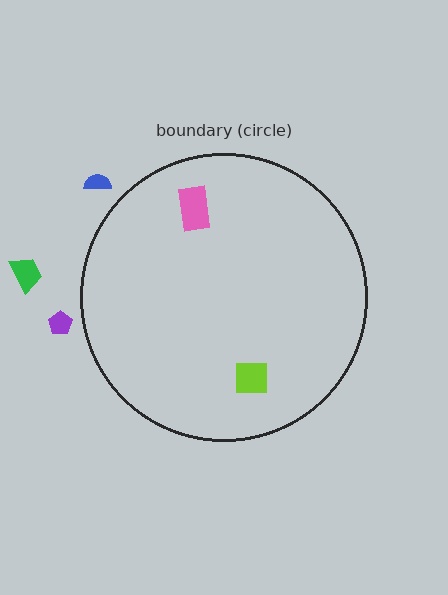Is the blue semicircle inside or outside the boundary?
Outside.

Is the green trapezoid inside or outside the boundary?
Outside.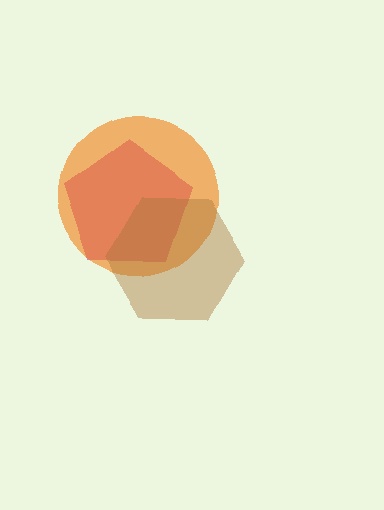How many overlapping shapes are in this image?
There are 3 overlapping shapes in the image.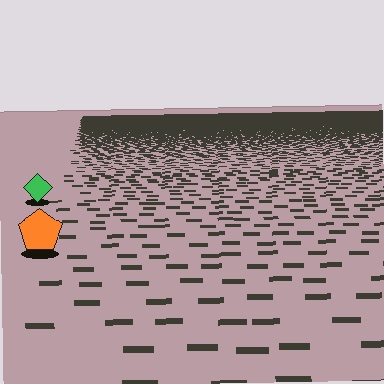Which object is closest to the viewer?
The orange pentagon is closest. The texture marks near it are larger and more spread out.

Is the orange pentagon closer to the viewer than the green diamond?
Yes. The orange pentagon is closer — you can tell from the texture gradient: the ground texture is coarser near it.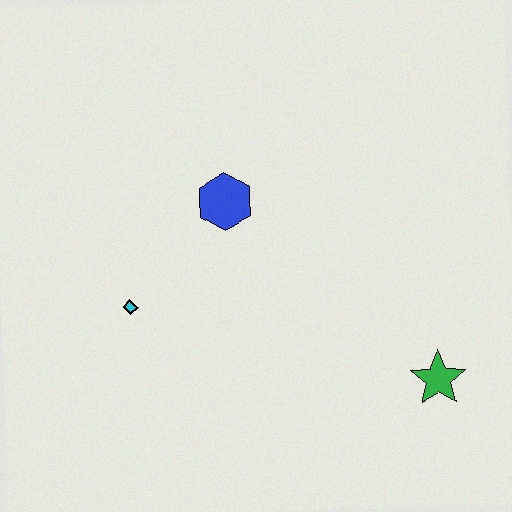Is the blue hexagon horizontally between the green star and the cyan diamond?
Yes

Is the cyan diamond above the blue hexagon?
No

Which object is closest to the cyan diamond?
The blue hexagon is closest to the cyan diamond.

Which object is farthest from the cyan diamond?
The green star is farthest from the cyan diamond.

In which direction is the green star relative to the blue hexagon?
The green star is to the right of the blue hexagon.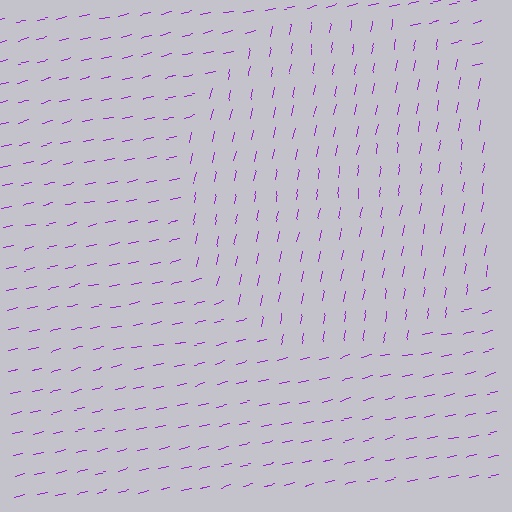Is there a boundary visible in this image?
Yes, there is a texture boundary formed by a change in line orientation.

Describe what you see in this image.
The image is filled with small purple line segments. A circle region in the image has lines oriented differently from the surrounding lines, creating a visible texture boundary.